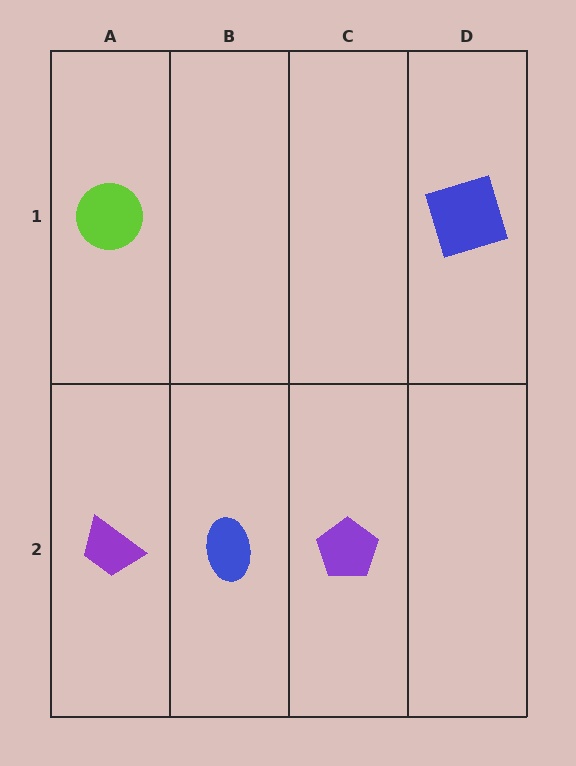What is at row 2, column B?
A blue ellipse.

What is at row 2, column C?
A purple pentagon.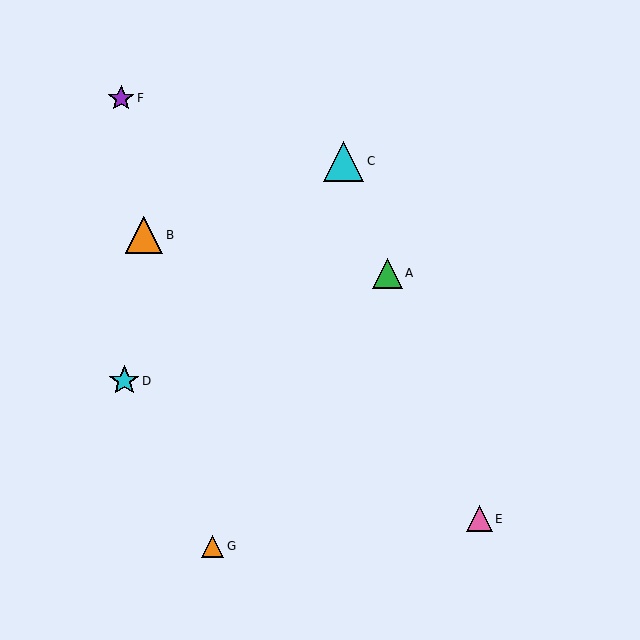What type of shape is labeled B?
Shape B is an orange triangle.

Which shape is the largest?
The cyan triangle (labeled C) is the largest.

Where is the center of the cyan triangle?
The center of the cyan triangle is at (344, 161).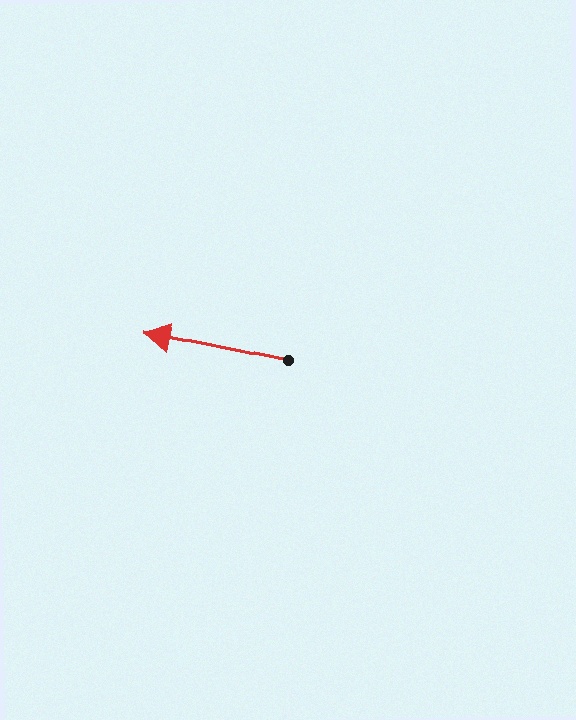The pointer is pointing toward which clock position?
Roughly 9 o'clock.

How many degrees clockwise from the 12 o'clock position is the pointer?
Approximately 282 degrees.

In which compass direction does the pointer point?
West.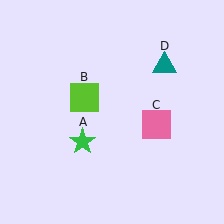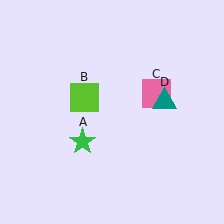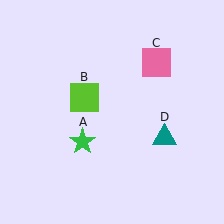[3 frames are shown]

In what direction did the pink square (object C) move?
The pink square (object C) moved up.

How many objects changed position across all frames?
2 objects changed position: pink square (object C), teal triangle (object D).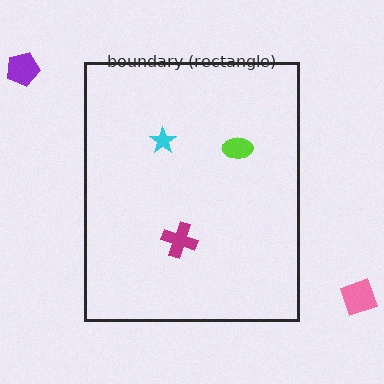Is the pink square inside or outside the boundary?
Outside.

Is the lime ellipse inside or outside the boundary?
Inside.